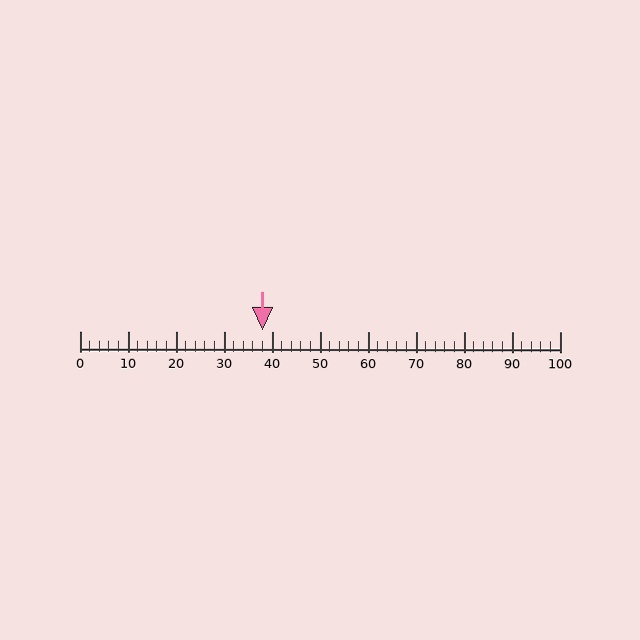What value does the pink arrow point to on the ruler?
The pink arrow points to approximately 38.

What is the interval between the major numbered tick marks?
The major tick marks are spaced 10 units apart.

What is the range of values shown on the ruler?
The ruler shows values from 0 to 100.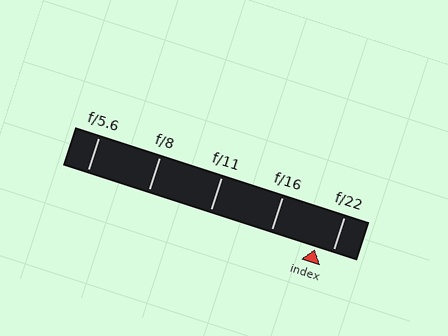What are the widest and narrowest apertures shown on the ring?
The widest aperture shown is f/5.6 and the narrowest is f/22.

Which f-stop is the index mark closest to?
The index mark is closest to f/22.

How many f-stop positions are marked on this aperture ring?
There are 5 f-stop positions marked.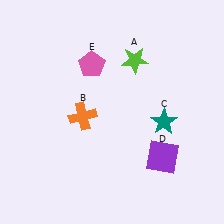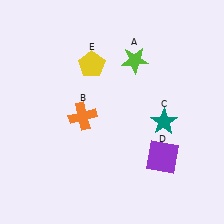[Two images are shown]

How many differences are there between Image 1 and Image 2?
There is 1 difference between the two images.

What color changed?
The pentagon (E) changed from pink in Image 1 to yellow in Image 2.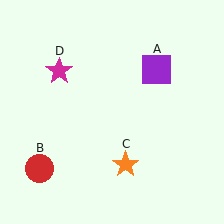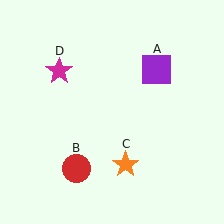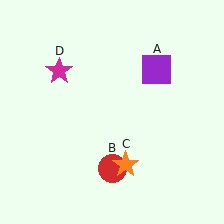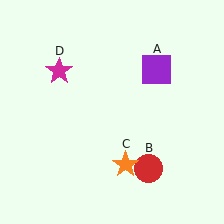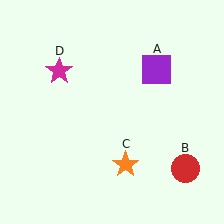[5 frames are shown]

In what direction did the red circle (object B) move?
The red circle (object B) moved right.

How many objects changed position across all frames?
1 object changed position: red circle (object B).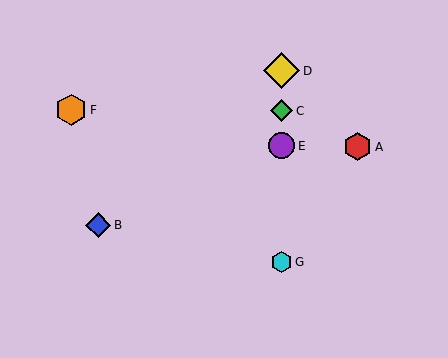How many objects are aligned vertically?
4 objects (C, D, E, G) are aligned vertically.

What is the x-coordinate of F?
Object F is at x≈71.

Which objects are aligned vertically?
Objects C, D, E, G are aligned vertically.